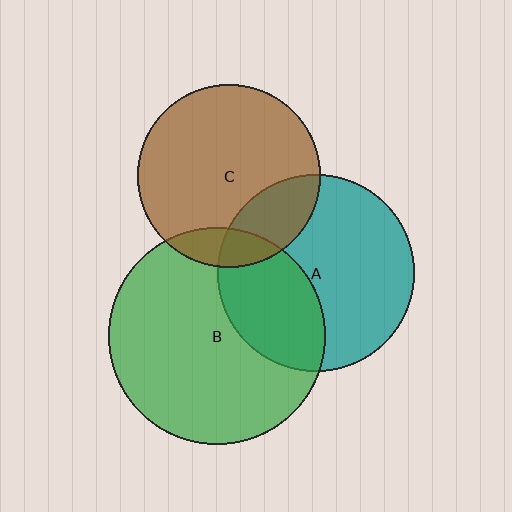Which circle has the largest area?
Circle B (green).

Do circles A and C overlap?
Yes.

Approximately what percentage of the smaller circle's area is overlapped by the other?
Approximately 20%.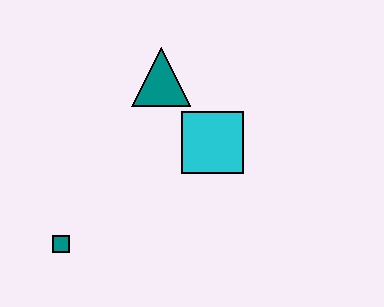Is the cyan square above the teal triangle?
No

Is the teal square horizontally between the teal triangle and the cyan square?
No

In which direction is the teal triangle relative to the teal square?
The teal triangle is above the teal square.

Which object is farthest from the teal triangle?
The teal square is farthest from the teal triangle.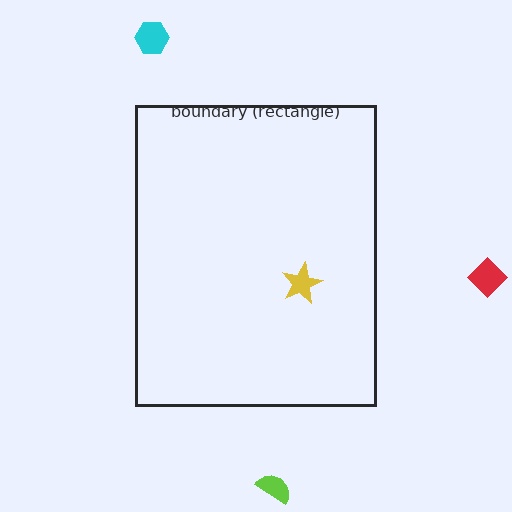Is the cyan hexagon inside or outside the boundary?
Outside.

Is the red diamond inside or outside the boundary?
Outside.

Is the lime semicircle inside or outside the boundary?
Outside.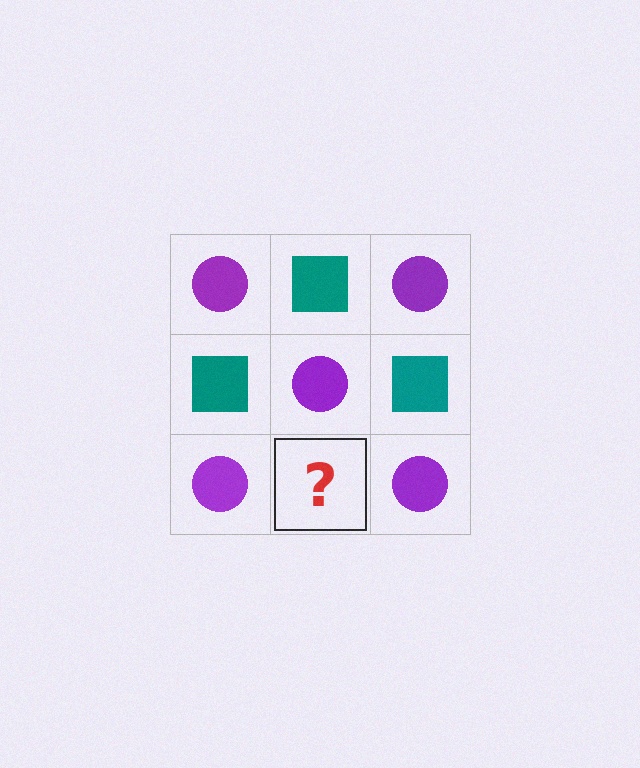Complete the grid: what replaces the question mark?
The question mark should be replaced with a teal square.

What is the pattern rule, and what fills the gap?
The rule is that it alternates purple circle and teal square in a checkerboard pattern. The gap should be filled with a teal square.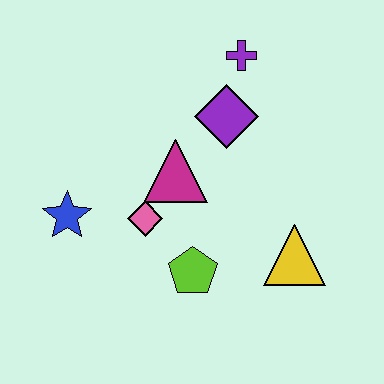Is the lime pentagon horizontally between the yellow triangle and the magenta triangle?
Yes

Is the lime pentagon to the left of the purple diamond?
Yes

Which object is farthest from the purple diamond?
The blue star is farthest from the purple diamond.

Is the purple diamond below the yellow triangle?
No